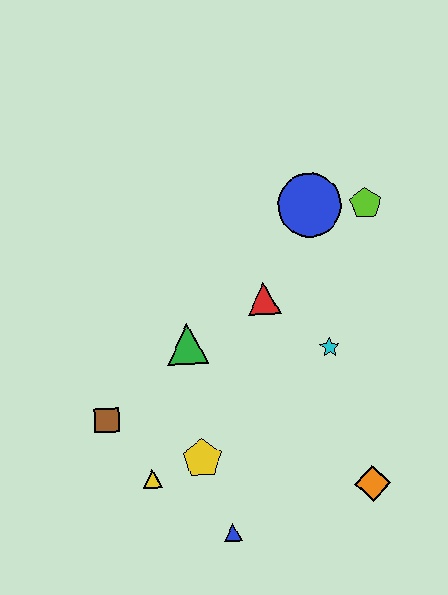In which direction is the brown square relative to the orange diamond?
The brown square is to the left of the orange diamond.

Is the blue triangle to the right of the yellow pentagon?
Yes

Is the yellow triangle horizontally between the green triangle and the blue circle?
No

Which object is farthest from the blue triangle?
The lime pentagon is farthest from the blue triangle.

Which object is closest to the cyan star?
The red triangle is closest to the cyan star.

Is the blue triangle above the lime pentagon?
No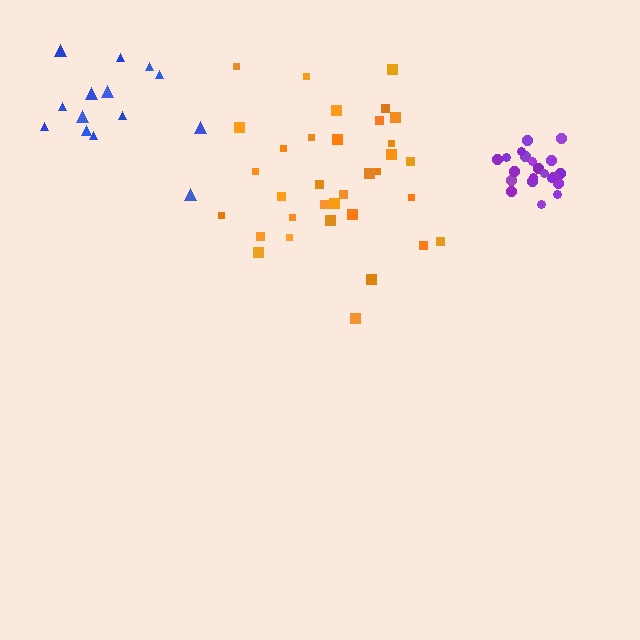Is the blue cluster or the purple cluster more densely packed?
Purple.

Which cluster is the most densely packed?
Purple.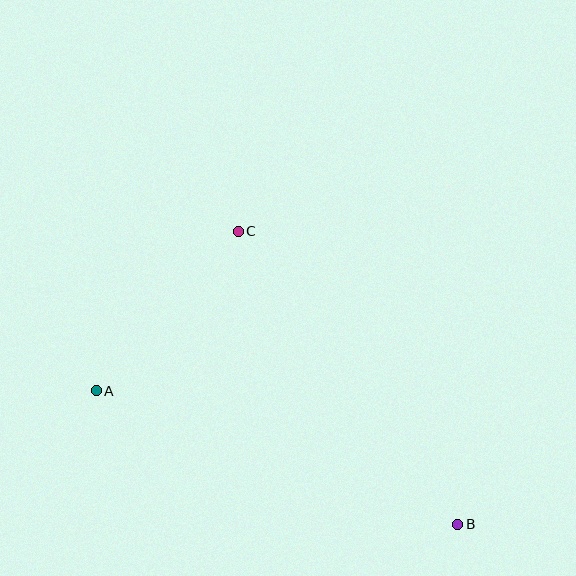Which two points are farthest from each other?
Points A and B are farthest from each other.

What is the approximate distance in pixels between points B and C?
The distance between B and C is approximately 366 pixels.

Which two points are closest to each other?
Points A and C are closest to each other.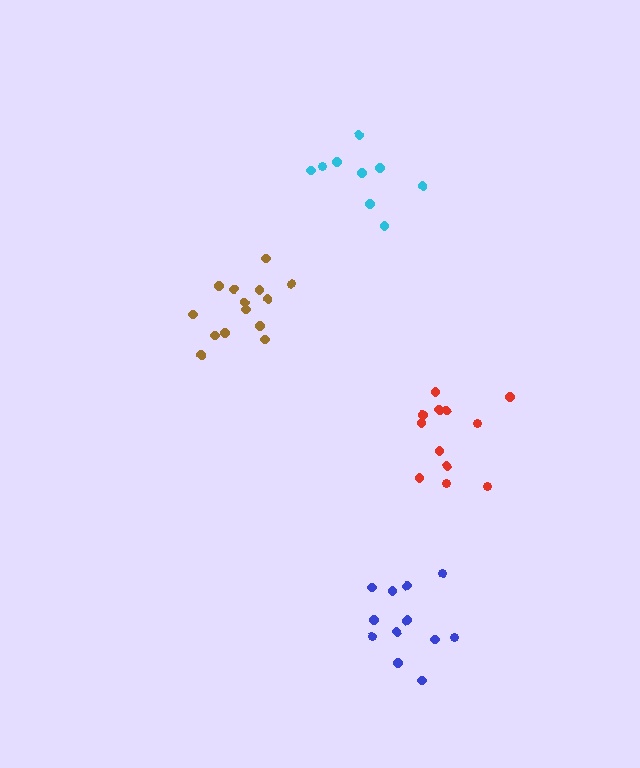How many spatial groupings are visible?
There are 4 spatial groupings.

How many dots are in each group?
Group 1: 14 dots, Group 2: 9 dots, Group 3: 12 dots, Group 4: 12 dots (47 total).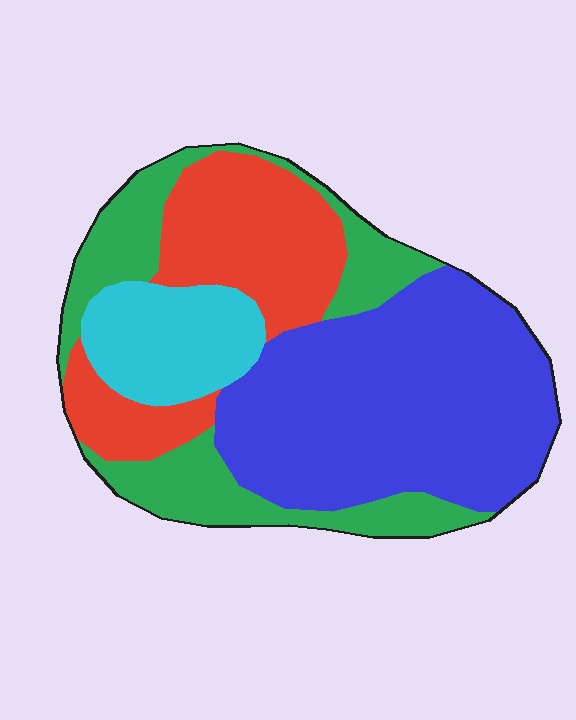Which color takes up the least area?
Cyan, at roughly 10%.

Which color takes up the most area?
Blue, at roughly 40%.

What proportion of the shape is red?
Red covers around 20% of the shape.